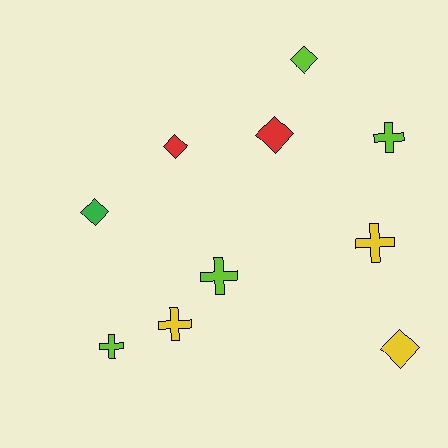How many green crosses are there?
There are no green crosses.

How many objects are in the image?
There are 10 objects.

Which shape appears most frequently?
Cross, with 5 objects.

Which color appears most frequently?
Lime, with 4 objects.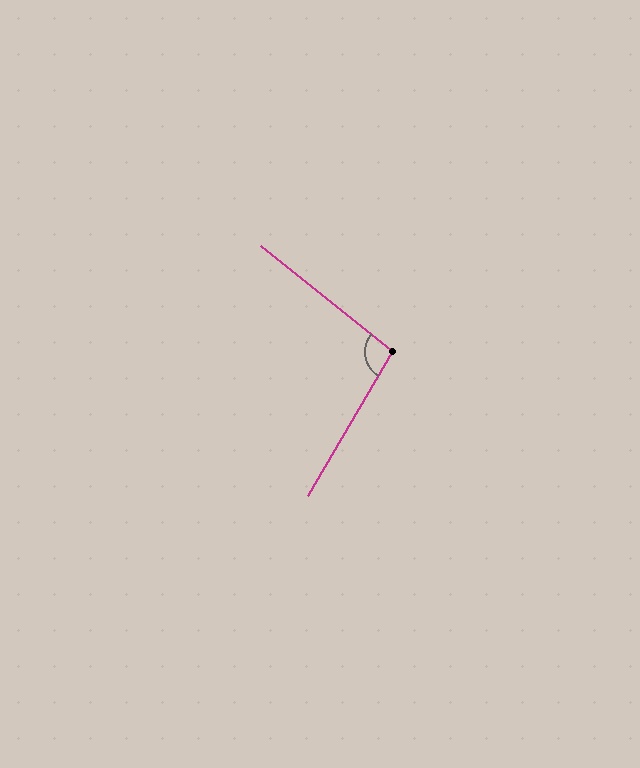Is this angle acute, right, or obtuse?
It is obtuse.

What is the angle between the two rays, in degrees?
Approximately 98 degrees.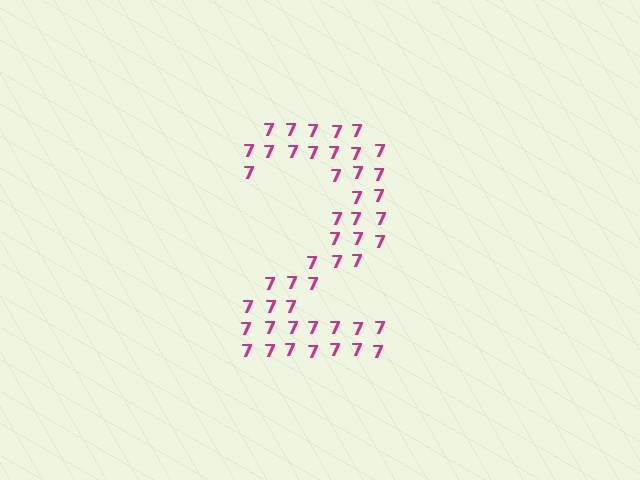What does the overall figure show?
The overall figure shows the digit 2.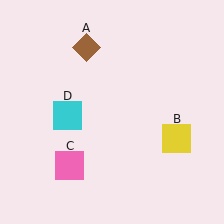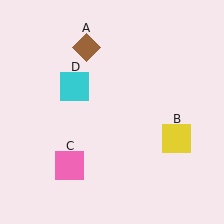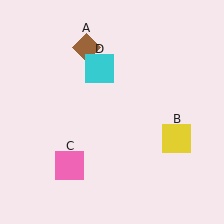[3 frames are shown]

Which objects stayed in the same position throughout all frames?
Brown diamond (object A) and yellow square (object B) and pink square (object C) remained stationary.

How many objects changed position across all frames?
1 object changed position: cyan square (object D).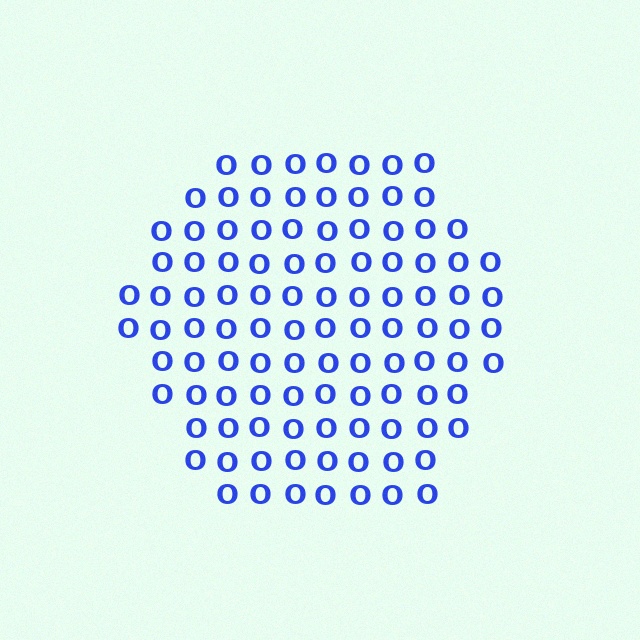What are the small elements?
The small elements are letter O's.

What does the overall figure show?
The overall figure shows a hexagon.